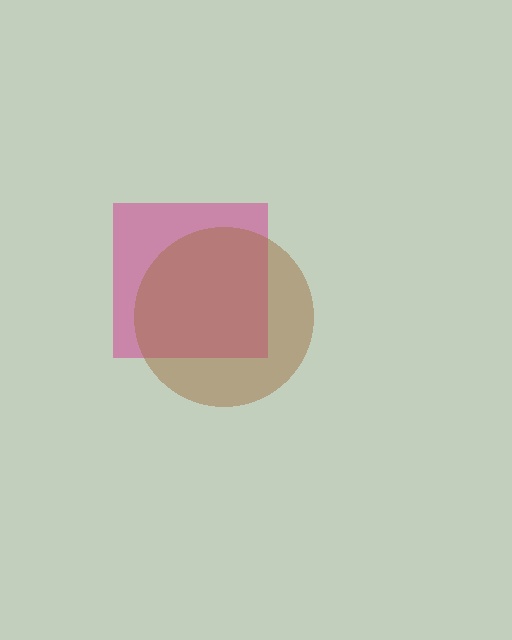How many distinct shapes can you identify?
There are 2 distinct shapes: a magenta square, a brown circle.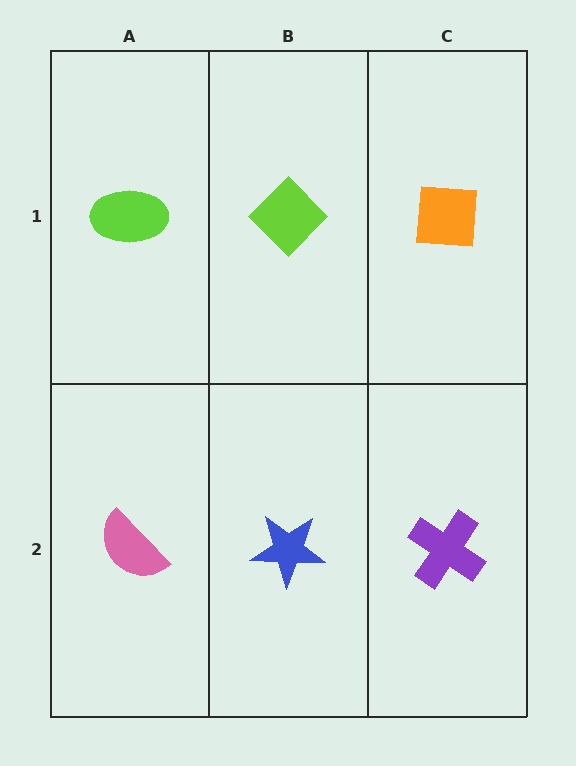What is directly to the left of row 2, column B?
A pink semicircle.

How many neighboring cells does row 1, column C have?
2.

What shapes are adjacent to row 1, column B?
A blue star (row 2, column B), a lime ellipse (row 1, column A), an orange square (row 1, column C).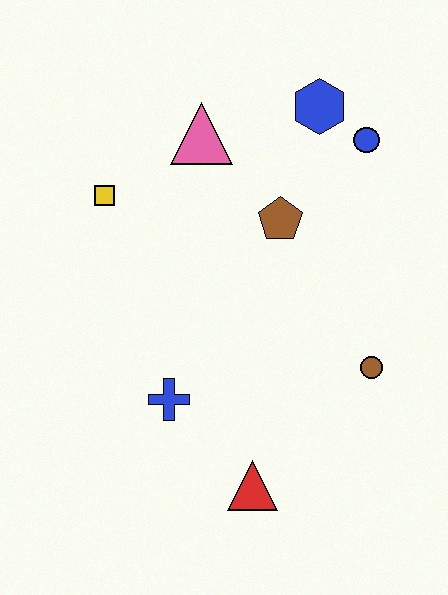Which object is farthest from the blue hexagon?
The red triangle is farthest from the blue hexagon.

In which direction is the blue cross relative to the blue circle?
The blue cross is below the blue circle.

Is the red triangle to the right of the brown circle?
No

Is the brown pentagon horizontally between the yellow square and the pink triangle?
No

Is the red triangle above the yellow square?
No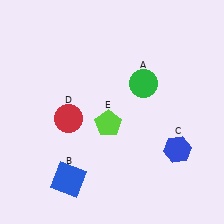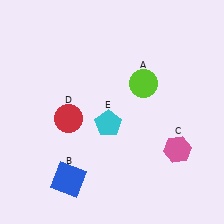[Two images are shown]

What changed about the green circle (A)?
In Image 1, A is green. In Image 2, it changed to lime.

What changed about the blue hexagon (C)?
In Image 1, C is blue. In Image 2, it changed to pink.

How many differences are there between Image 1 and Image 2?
There are 3 differences between the two images.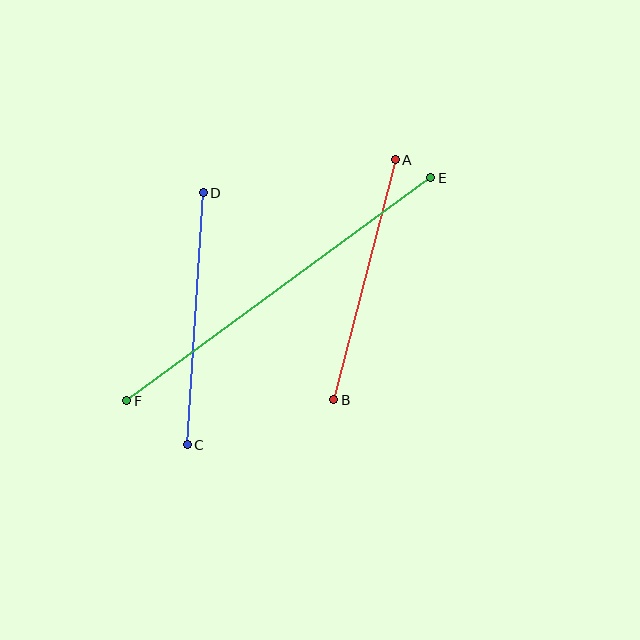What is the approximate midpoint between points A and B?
The midpoint is at approximately (364, 280) pixels.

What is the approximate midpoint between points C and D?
The midpoint is at approximately (195, 319) pixels.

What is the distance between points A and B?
The distance is approximately 248 pixels.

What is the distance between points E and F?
The distance is approximately 377 pixels.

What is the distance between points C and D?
The distance is approximately 252 pixels.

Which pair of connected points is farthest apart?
Points E and F are farthest apart.